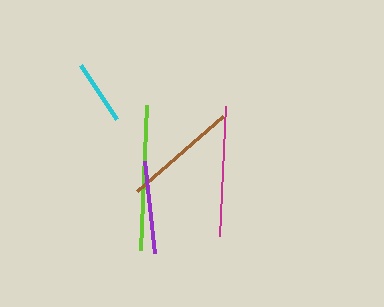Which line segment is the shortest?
The cyan line is the shortest at approximately 65 pixels.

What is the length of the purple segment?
The purple segment is approximately 92 pixels long.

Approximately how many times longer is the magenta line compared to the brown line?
The magenta line is approximately 1.1 times the length of the brown line.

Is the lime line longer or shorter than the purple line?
The lime line is longer than the purple line.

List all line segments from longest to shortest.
From longest to shortest: lime, magenta, brown, purple, cyan.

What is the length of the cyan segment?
The cyan segment is approximately 65 pixels long.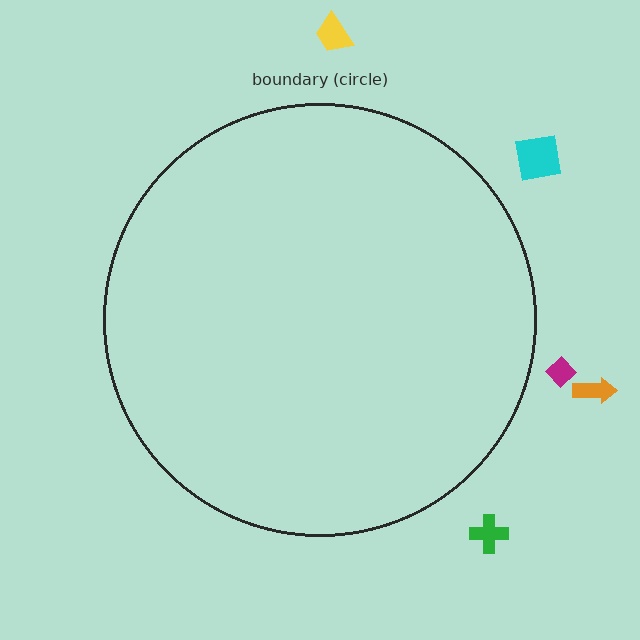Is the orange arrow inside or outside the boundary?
Outside.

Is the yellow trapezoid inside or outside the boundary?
Outside.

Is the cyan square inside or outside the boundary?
Outside.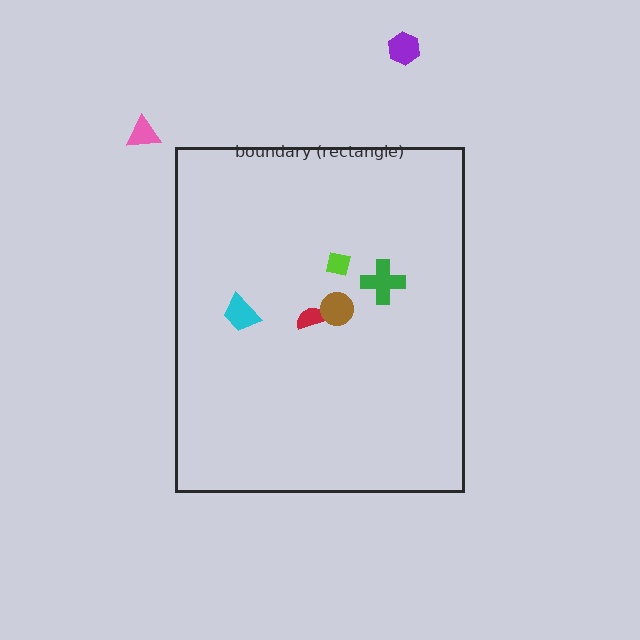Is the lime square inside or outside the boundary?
Inside.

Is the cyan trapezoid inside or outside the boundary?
Inside.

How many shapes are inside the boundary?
5 inside, 2 outside.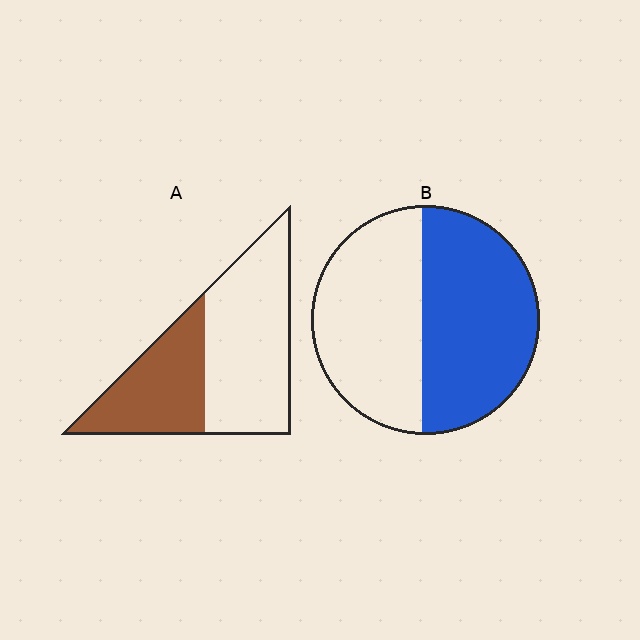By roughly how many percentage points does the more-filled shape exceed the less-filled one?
By roughly 15 percentage points (B over A).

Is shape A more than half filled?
No.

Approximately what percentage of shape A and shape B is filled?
A is approximately 40% and B is approximately 50%.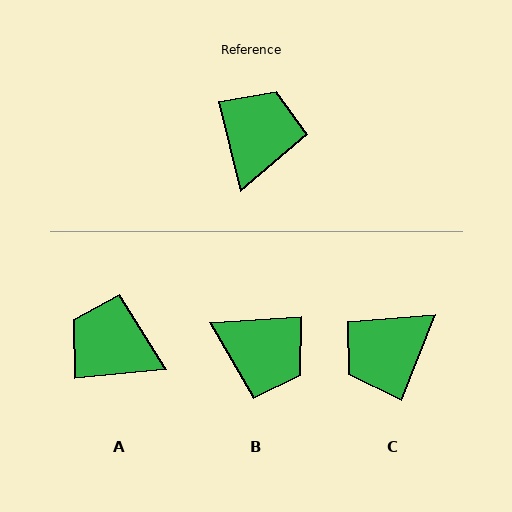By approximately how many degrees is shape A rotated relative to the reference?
Approximately 81 degrees counter-clockwise.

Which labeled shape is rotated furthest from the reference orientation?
C, about 144 degrees away.